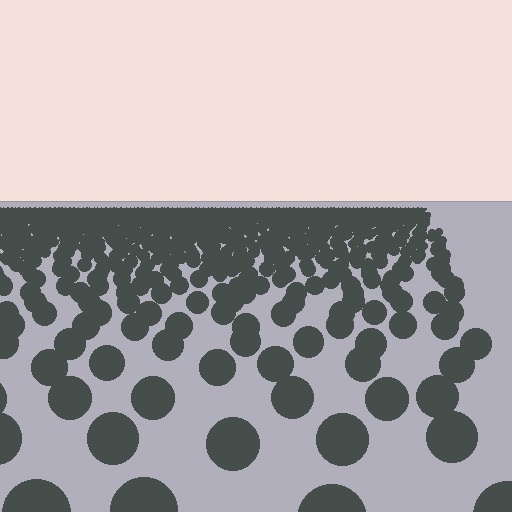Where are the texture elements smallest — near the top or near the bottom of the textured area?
Near the top.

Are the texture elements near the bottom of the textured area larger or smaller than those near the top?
Larger. Near the bottom, elements are closer to the viewer and appear at a bigger on-screen size.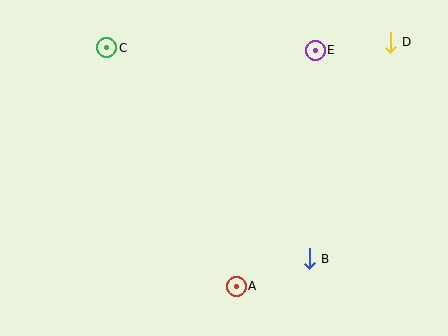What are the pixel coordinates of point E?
Point E is at (315, 50).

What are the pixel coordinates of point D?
Point D is at (390, 42).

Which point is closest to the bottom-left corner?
Point A is closest to the bottom-left corner.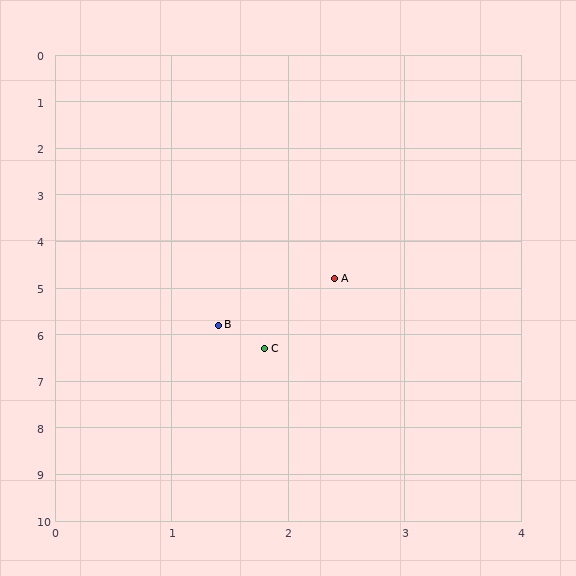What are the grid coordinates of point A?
Point A is at approximately (2.4, 4.8).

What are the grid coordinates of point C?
Point C is at approximately (1.8, 6.3).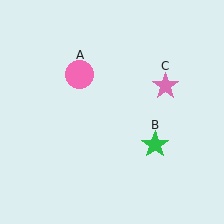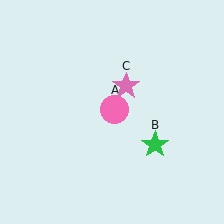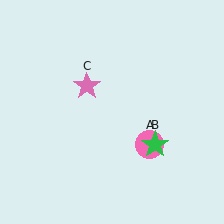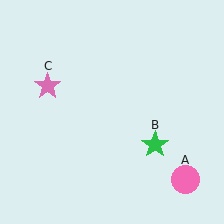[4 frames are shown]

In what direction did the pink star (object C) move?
The pink star (object C) moved left.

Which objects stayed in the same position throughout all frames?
Green star (object B) remained stationary.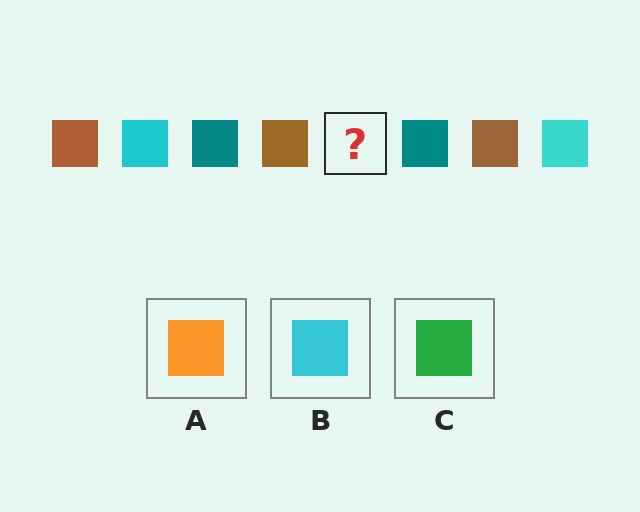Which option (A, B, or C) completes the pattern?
B.